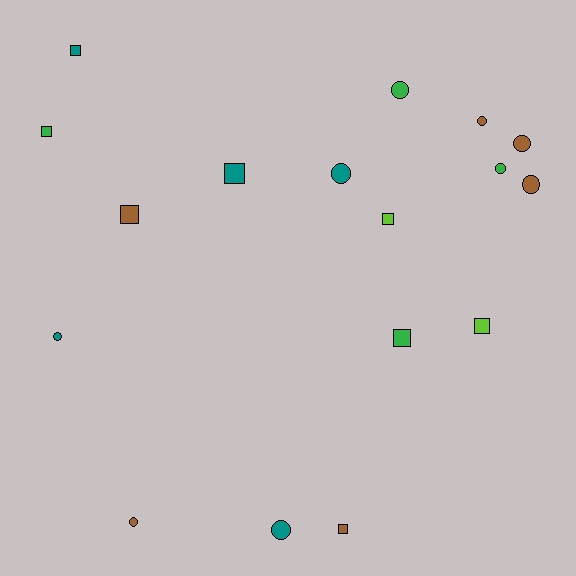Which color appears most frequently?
Brown, with 6 objects.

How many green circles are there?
There are 2 green circles.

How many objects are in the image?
There are 17 objects.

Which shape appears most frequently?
Circle, with 9 objects.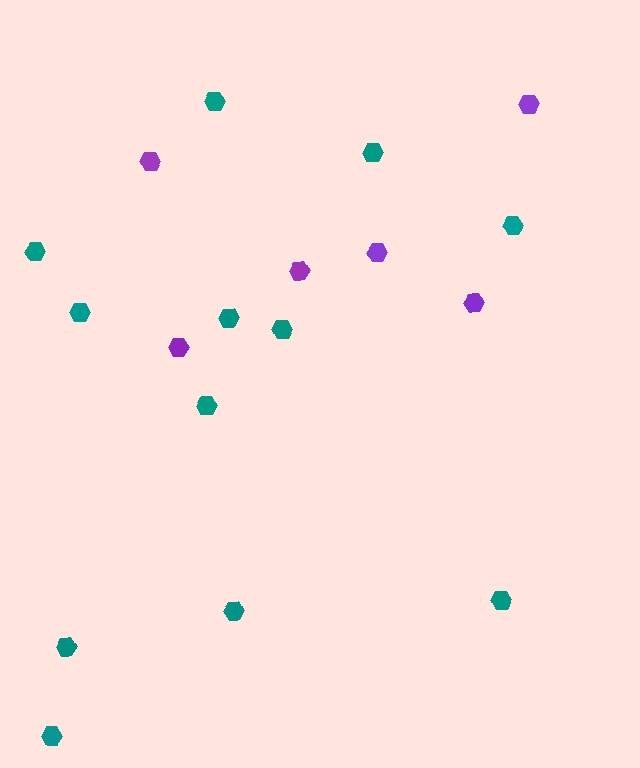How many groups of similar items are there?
There are 2 groups: one group of teal hexagons (12) and one group of purple hexagons (6).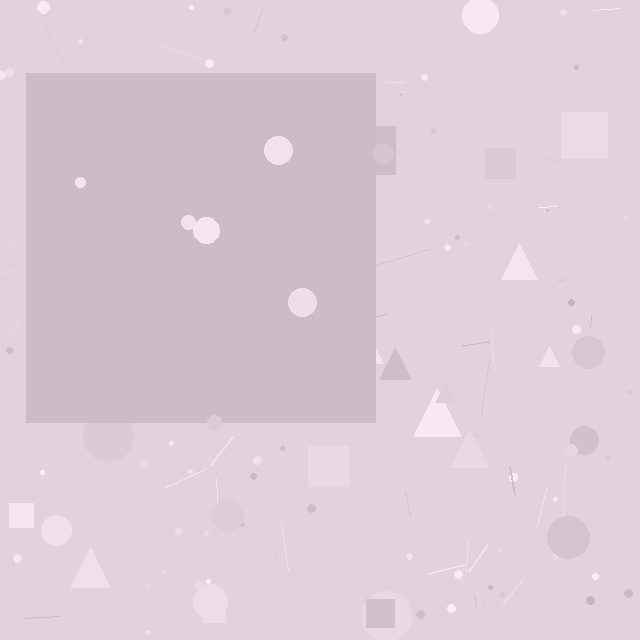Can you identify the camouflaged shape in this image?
The camouflaged shape is a square.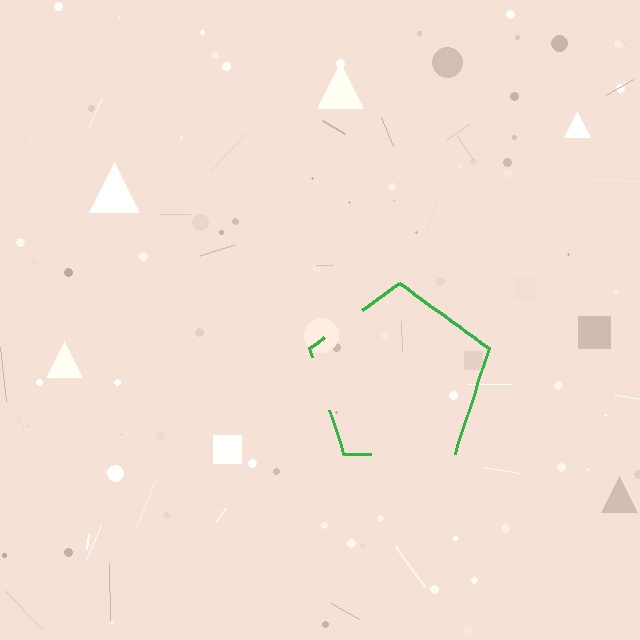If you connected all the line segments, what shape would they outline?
They would outline a pentagon.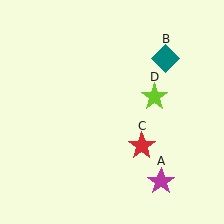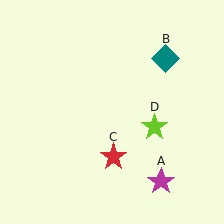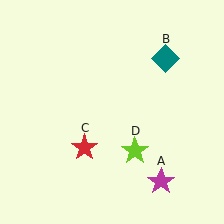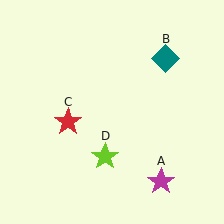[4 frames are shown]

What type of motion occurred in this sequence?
The red star (object C), lime star (object D) rotated clockwise around the center of the scene.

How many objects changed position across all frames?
2 objects changed position: red star (object C), lime star (object D).